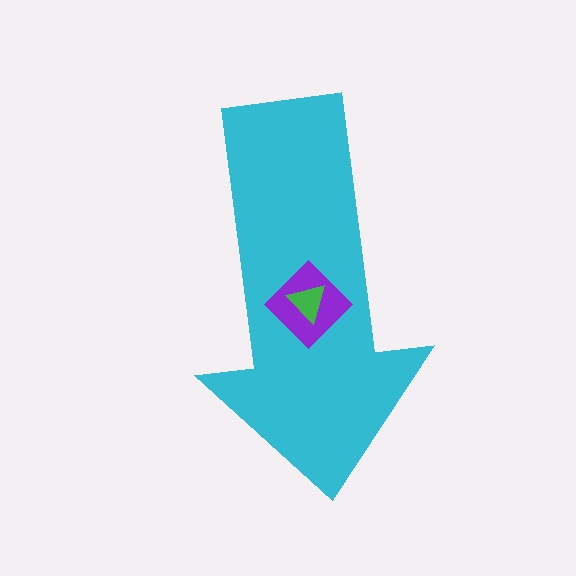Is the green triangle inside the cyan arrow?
Yes.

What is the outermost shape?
The cyan arrow.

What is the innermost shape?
The green triangle.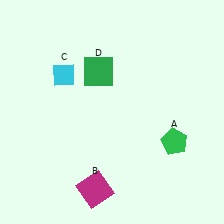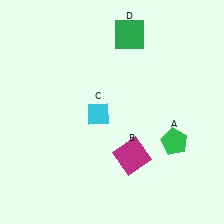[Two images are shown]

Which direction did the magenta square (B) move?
The magenta square (B) moved right.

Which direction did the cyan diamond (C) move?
The cyan diamond (C) moved down.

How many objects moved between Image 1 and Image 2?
3 objects moved between the two images.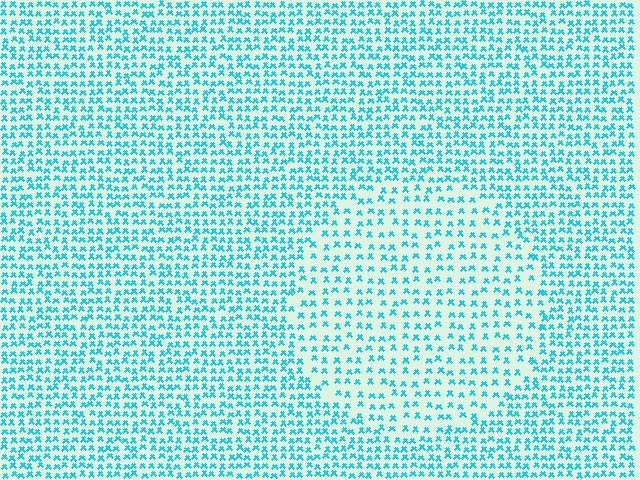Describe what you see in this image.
The image contains small cyan elements arranged at two different densities. A circle-shaped region is visible where the elements are less densely packed than the surrounding area.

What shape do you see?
I see a circle.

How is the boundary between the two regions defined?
The boundary is defined by a change in element density (approximately 1.7x ratio). All elements are the same color, size, and shape.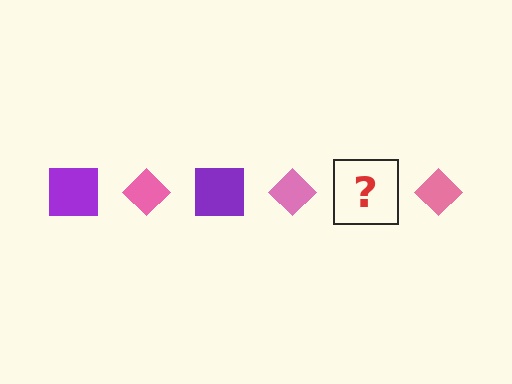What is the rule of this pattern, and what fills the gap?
The rule is that the pattern alternates between purple square and pink diamond. The gap should be filled with a purple square.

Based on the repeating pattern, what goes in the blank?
The blank should be a purple square.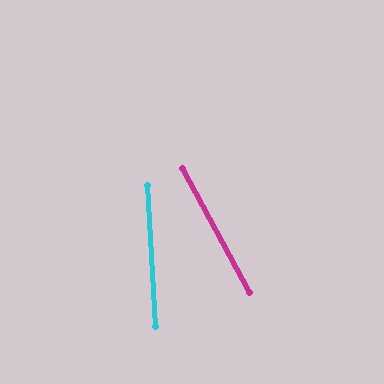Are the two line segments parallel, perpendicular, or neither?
Neither parallel nor perpendicular — they differ by about 25°.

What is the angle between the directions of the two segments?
Approximately 25 degrees.